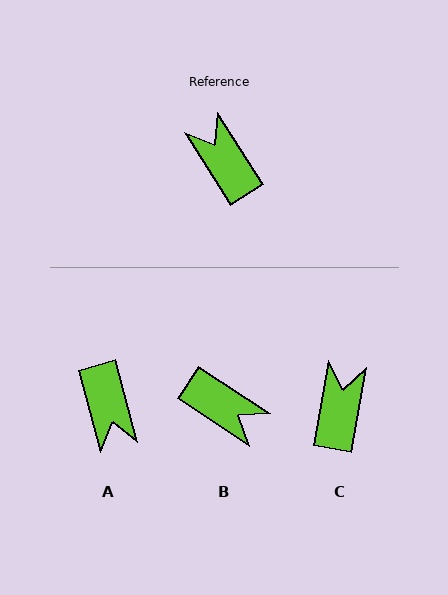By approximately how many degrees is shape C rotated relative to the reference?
Approximately 42 degrees clockwise.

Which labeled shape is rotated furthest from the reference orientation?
A, about 163 degrees away.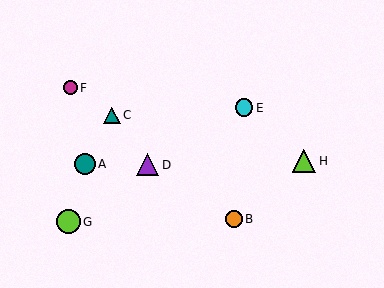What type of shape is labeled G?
Shape G is a lime circle.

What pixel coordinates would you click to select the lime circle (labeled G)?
Click at (69, 222) to select the lime circle G.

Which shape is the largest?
The lime circle (labeled G) is the largest.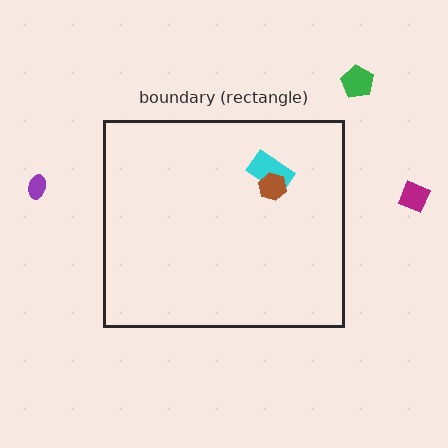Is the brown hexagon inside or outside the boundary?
Inside.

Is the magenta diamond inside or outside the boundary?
Outside.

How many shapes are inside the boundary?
2 inside, 3 outside.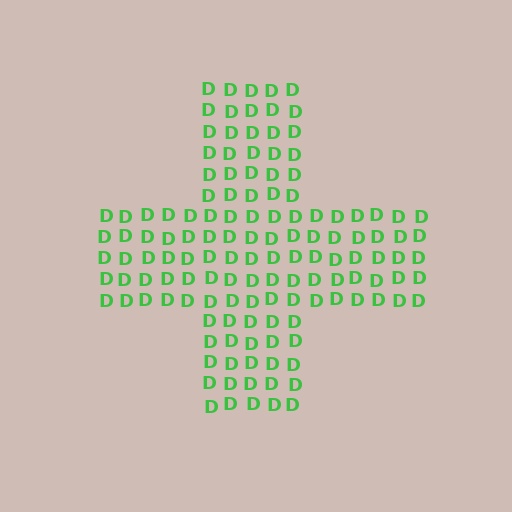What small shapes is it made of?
It is made of small letter D's.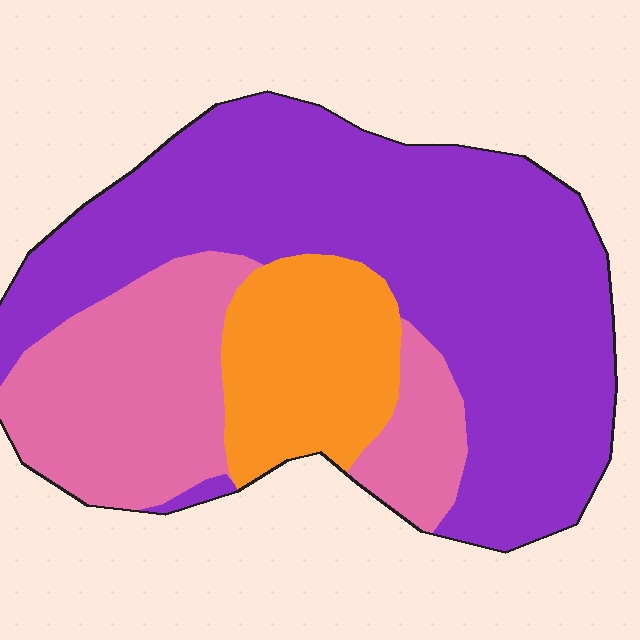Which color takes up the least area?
Orange, at roughly 15%.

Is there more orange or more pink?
Pink.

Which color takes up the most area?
Purple, at roughly 55%.